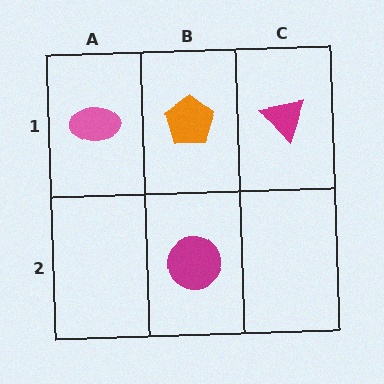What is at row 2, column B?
A magenta circle.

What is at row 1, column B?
An orange pentagon.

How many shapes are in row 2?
1 shape.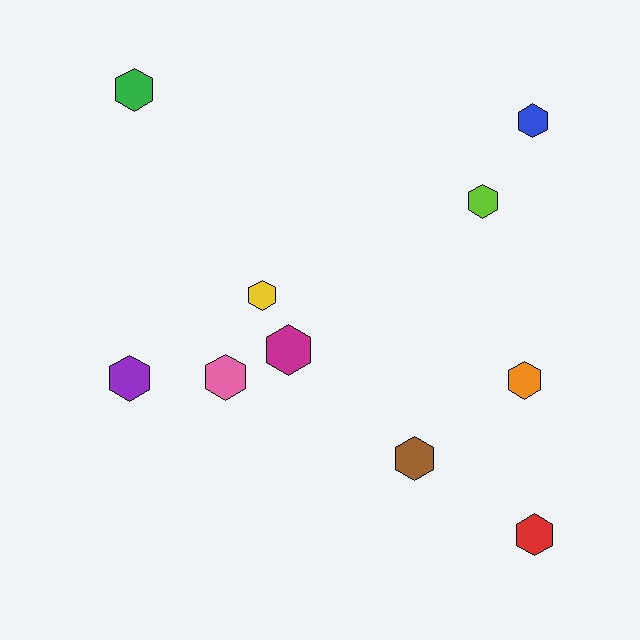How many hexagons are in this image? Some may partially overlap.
There are 10 hexagons.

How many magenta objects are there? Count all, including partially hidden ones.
There is 1 magenta object.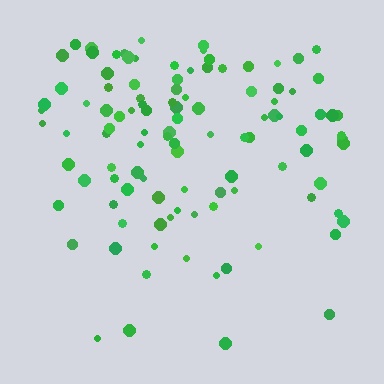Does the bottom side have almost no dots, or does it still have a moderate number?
Still a moderate number, just noticeably fewer than the top.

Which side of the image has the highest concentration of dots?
The top.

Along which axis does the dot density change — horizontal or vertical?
Vertical.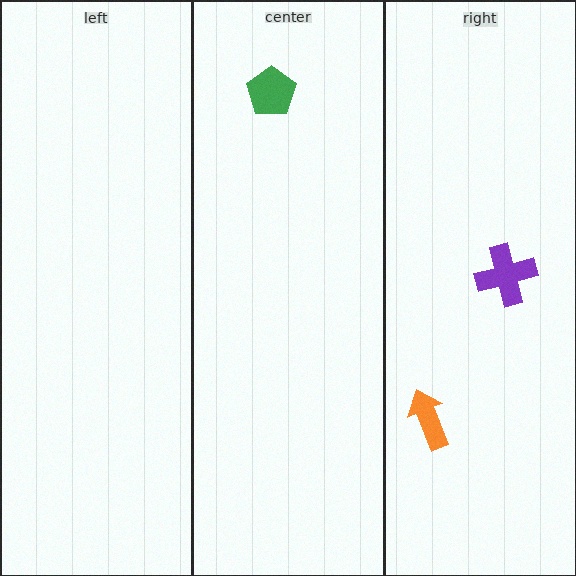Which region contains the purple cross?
The right region.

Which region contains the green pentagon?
The center region.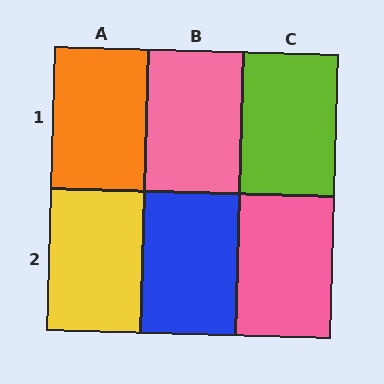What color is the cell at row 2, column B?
Blue.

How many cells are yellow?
1 cell is yellow.